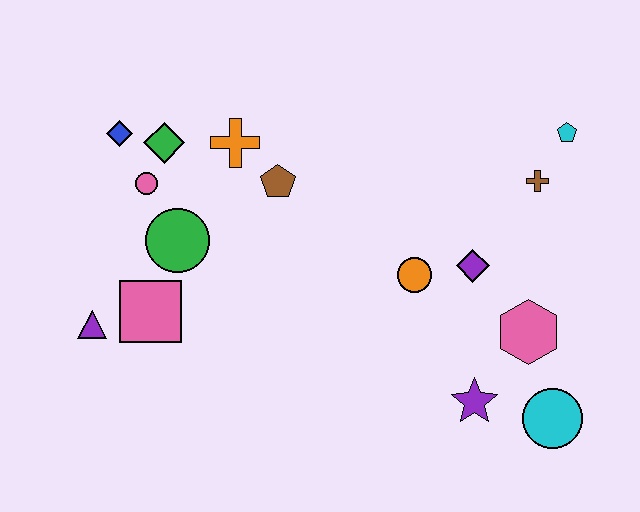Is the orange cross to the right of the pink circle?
Yes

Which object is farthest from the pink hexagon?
The blue diamond is farthest from the pink hexagon.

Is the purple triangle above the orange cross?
No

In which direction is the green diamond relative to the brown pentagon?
The green diamond is to the left of the brown pentagon.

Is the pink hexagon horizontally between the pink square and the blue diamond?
No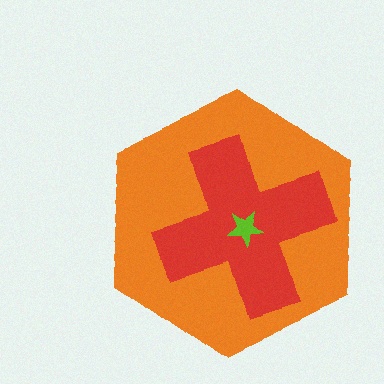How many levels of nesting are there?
3.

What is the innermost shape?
The lime star.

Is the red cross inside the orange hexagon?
Yes.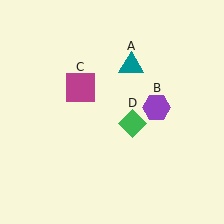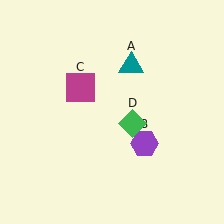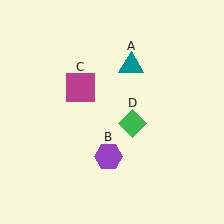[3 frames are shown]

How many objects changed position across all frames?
1 object changed position: purple hexagon (object B).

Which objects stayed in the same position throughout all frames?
Teal triangle (object A) and magenta square (object C) and green diamond (object D) remained stationary.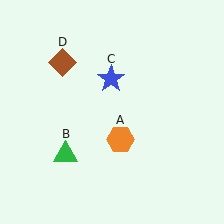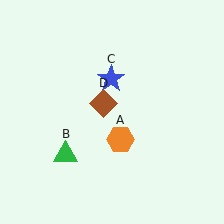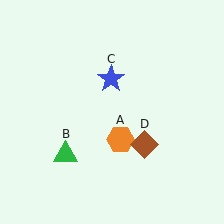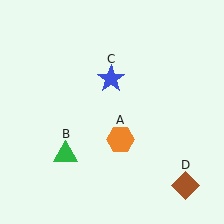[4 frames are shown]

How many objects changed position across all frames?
1 object changed position: brown diamond (object D).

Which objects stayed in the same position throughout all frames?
Orange hexagon (object A) and green triangle (object B) and blue star (object C) remained stationary.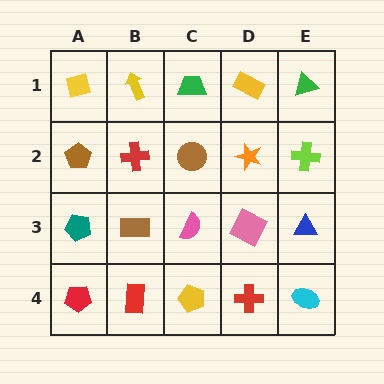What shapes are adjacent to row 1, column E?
A lime cross (row 2, column E), a yellow rectangle (row 1, column D).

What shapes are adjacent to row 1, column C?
A brown circle (row 2, column C), a yellow arrow (row 1, column B), a yellow rectangle (row 1, column D).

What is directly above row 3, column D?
An orange star.